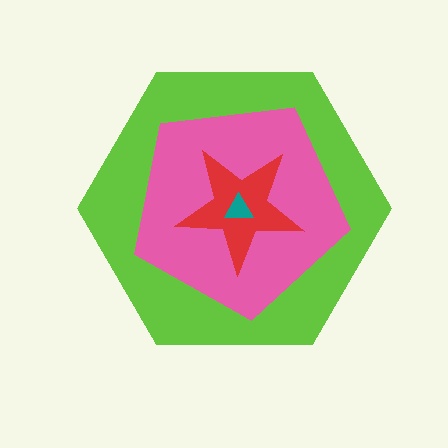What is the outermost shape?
The lime hexagon.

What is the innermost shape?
The teal triangle.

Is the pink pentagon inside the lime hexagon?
Yes.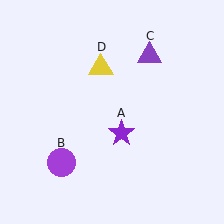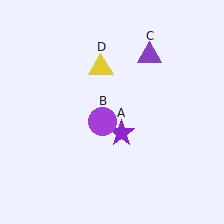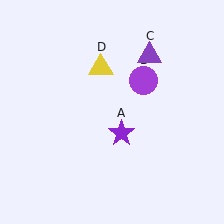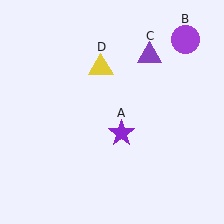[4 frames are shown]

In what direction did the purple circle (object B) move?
The purple circle (object B) moved up and to the right.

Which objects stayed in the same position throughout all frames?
Purple star (object A) and purple triangle (object C) and yellow triangle (object D) remained stationary.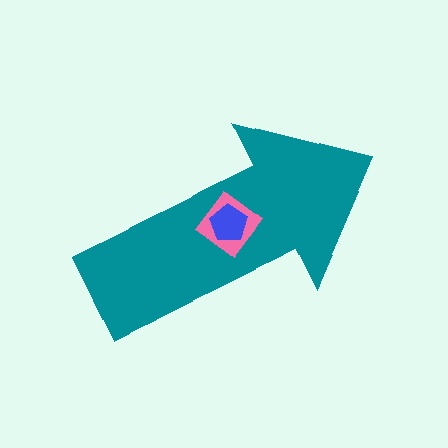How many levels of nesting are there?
3.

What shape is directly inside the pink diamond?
The blue pentagon.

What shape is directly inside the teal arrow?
The pink diamond.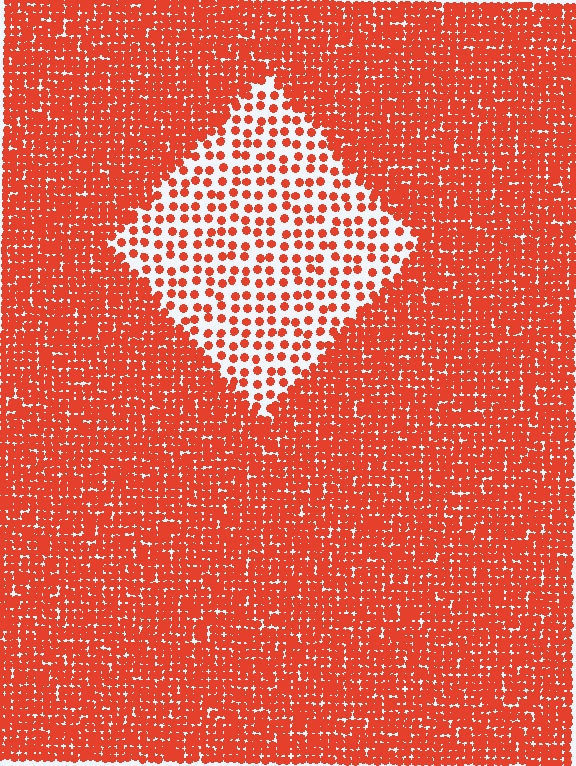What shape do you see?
I see a diamond.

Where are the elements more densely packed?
The elements are more densely packed outside the diamond boundary.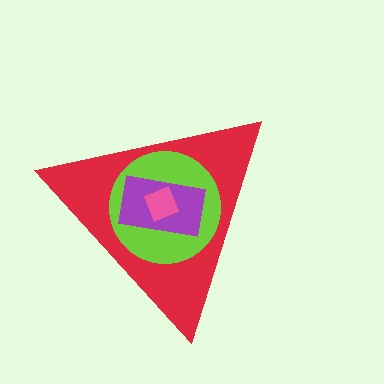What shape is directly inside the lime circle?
The purple rectangle.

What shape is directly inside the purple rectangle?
The pink square.